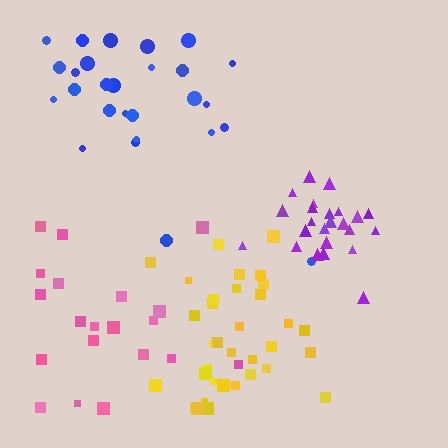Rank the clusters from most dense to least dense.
purple, yellow, blue, pink.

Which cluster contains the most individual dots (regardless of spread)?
Yellow (34).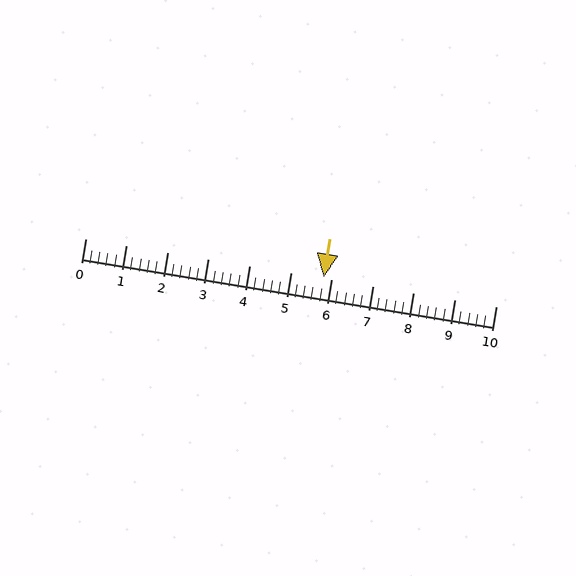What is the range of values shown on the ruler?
The ruler shows values from 0 to 10.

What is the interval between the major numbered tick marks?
The major tick marks are spaced 1 units apart.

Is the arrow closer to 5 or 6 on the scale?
The arrow is closer to 6.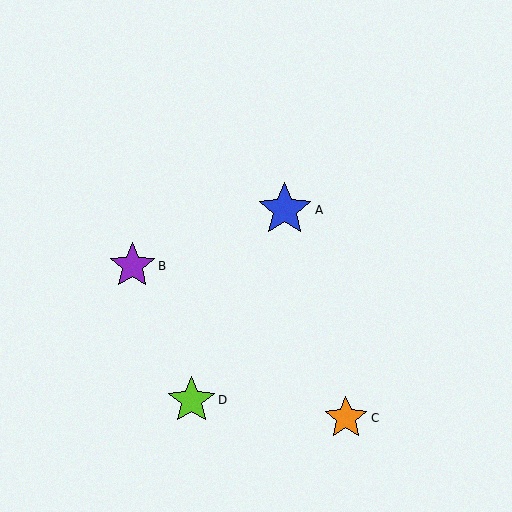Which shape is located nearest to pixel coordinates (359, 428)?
The orange star (labeled C) at (346, 418) is nearest to that location.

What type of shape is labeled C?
Shape C is an orange star.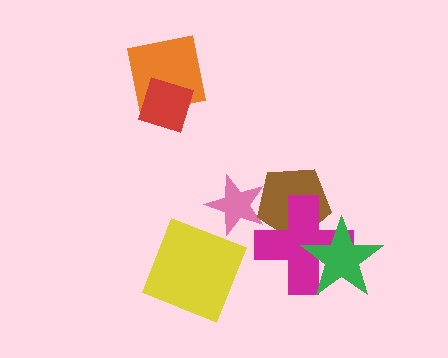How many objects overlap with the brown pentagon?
3 objects overlap with the brown pentagon.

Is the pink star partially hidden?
Yes, it is partially covered by another shape.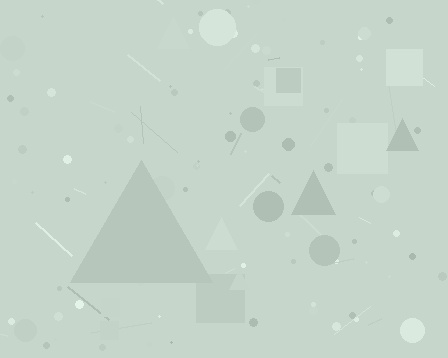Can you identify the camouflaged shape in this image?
The camouflaged shape is a triangle.